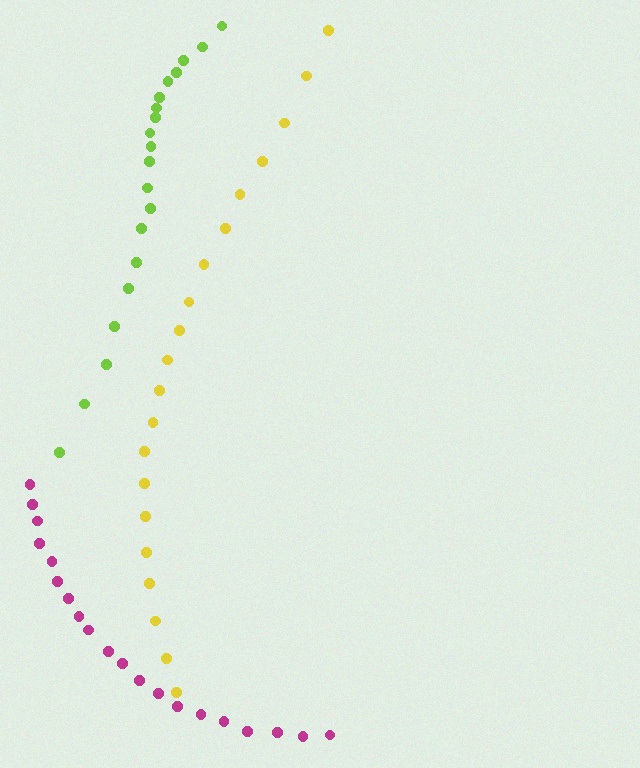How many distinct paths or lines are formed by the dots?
There are 3 distinct paths.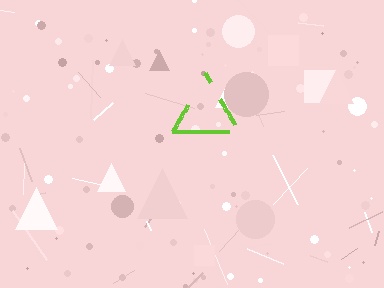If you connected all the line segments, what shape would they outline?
They would outline a triangle.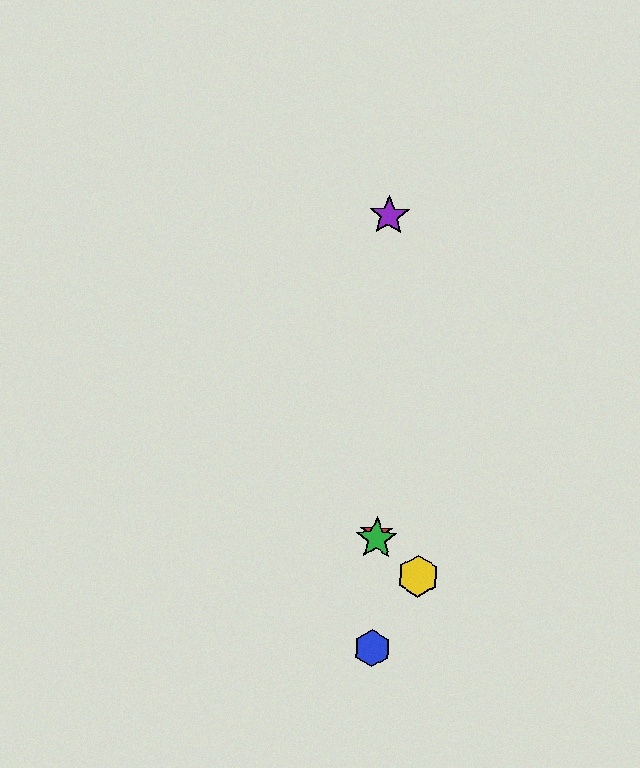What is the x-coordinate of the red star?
The red star is at x≈377.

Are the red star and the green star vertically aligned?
Yes, both are at x≈377.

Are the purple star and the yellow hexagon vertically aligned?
No, the purple star is at x≈389 and the yellow hexagon is at x≈418.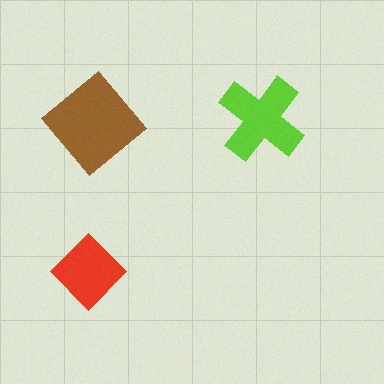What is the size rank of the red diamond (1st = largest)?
3rd.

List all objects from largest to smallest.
The brown diamond, the lime cross, the red diamond.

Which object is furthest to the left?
The red diamond is leftmost.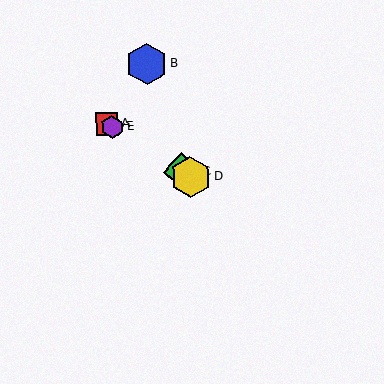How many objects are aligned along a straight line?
4 objects (A, C, D, E) are aligned along a straight line.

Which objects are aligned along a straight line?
Objects A, C, D, E are aligned along a straight line.